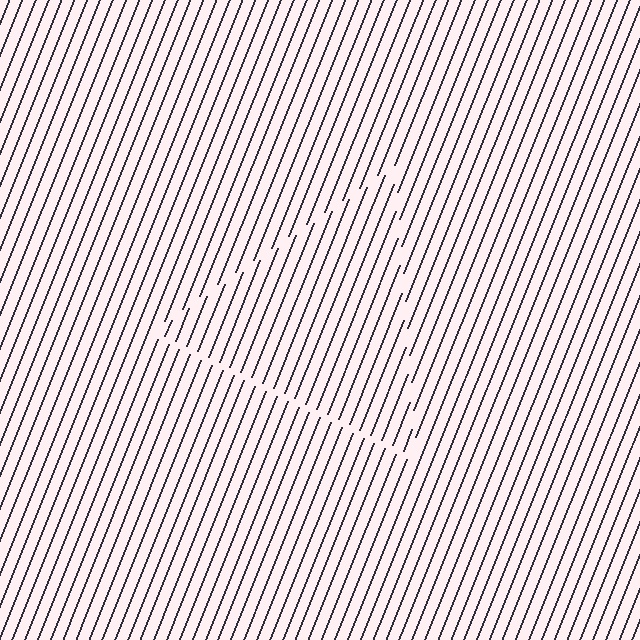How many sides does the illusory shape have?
3 sides — the line-ends trace a triangle.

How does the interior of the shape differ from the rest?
The interior of the shape contains the same grating, shifted by half a period — the contour is defined by the phase discontinuity where line-ends from the inner and outer gratings abut.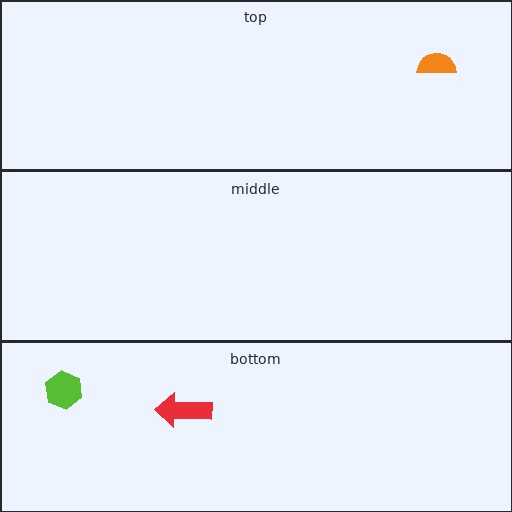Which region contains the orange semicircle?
The top region.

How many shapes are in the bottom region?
2.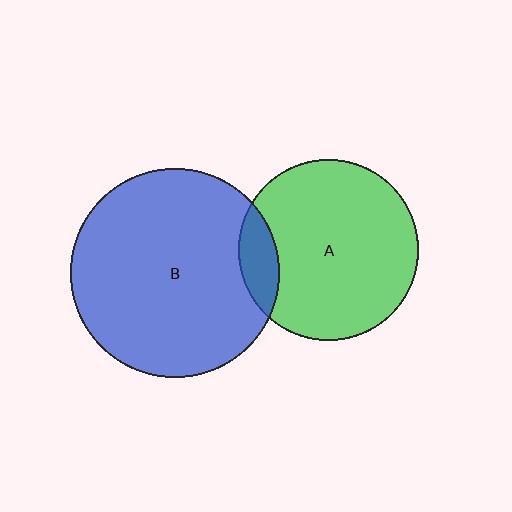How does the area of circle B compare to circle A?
Approximately 1.3 times.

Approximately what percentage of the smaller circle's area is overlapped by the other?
Approximately 10%.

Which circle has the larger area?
Circle B (blue).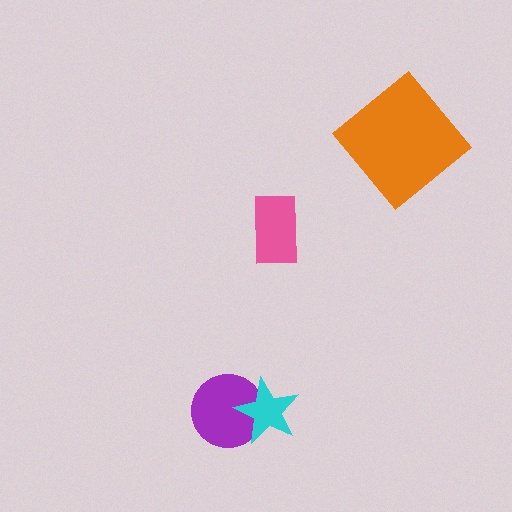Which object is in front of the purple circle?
The cyan star is in front of the purple circle.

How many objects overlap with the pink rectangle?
0 objects overlap with the pink rectangle.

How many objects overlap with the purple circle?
1 object overlaps with the purple circle.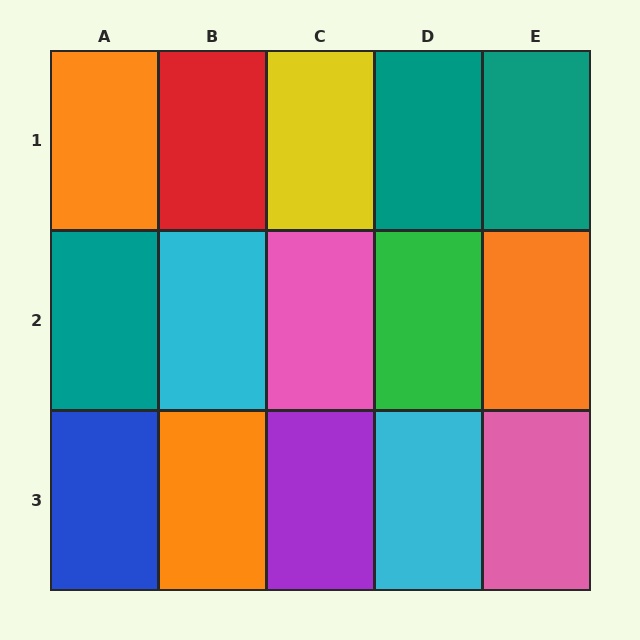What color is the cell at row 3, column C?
Purple.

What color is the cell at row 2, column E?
Orange.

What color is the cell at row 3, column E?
Pink.